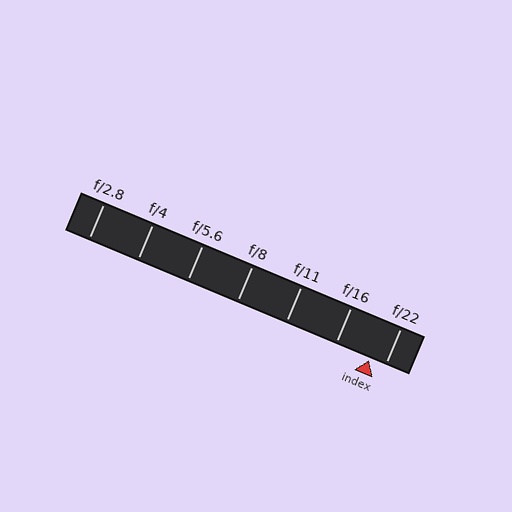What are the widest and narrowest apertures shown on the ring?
The widest aperture shown is f/2.8 and the narrowest is f/22.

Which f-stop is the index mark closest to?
The index mark is closest to f/22.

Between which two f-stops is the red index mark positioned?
The index mark is between f/16 and f/22.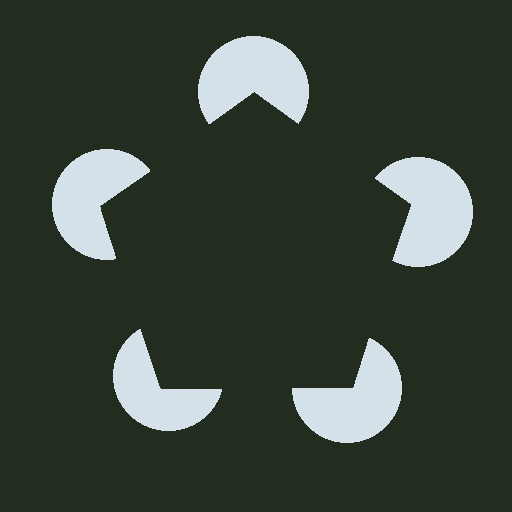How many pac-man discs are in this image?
There are 5 — one at each vertex of the illusory pentagon.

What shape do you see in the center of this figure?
An illusory pentagon — its edges are inferred from the aligned wedge cuts in the pac-man discs, not physically drawn.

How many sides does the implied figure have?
5 sides.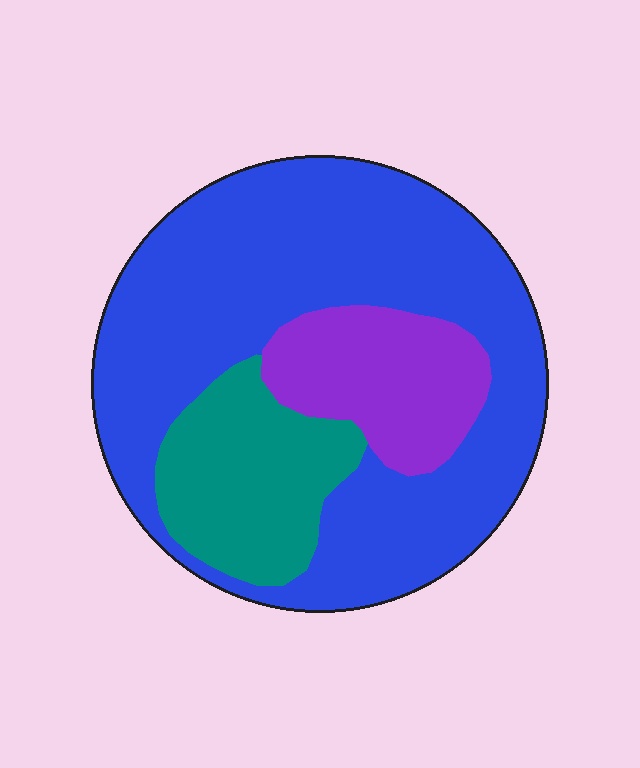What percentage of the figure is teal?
Teal covers roughly 20% of the figure.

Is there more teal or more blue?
Blue.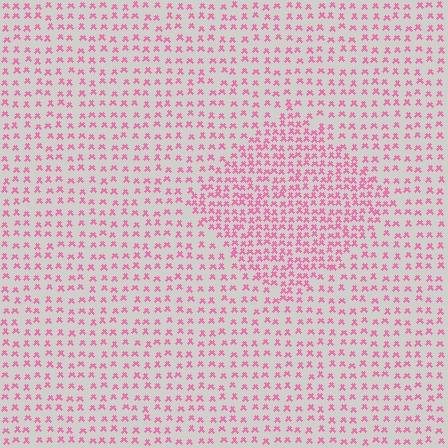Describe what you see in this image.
The image contains small pink elements arranged at two different densities. A diamond-shaped region is visible where the elements are more densely packed than the surrounding area.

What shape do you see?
I see a diamond.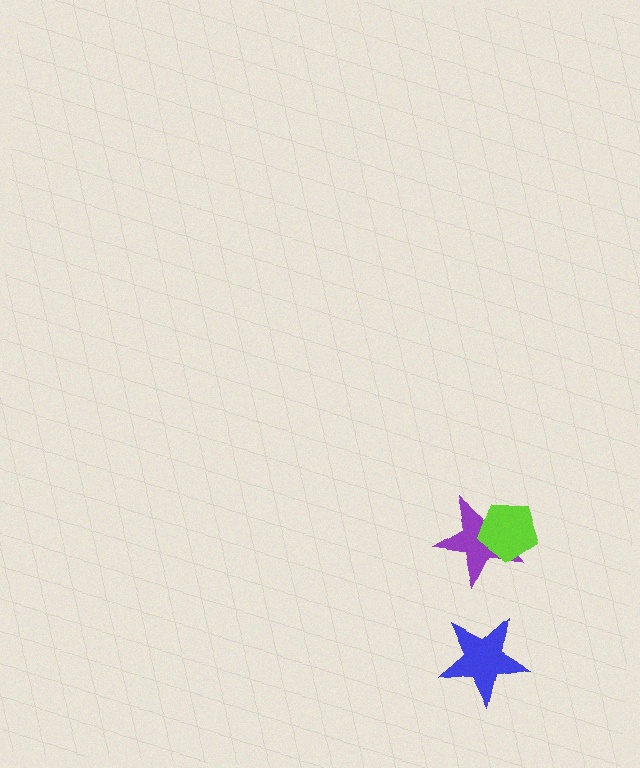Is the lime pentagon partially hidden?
No, no other shape covers it.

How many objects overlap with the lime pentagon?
1 object overlaps with the lime pentagon.